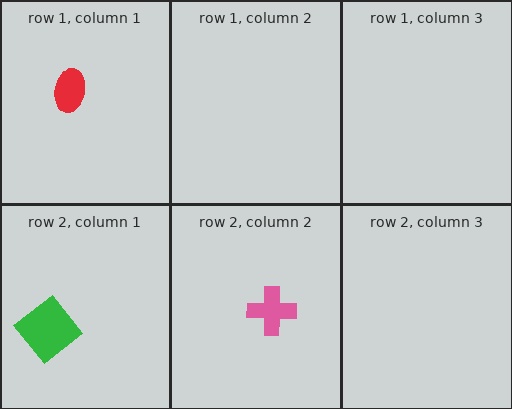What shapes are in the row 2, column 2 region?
The pink cross.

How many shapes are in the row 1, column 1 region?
1.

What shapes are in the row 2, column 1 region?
The green diamond.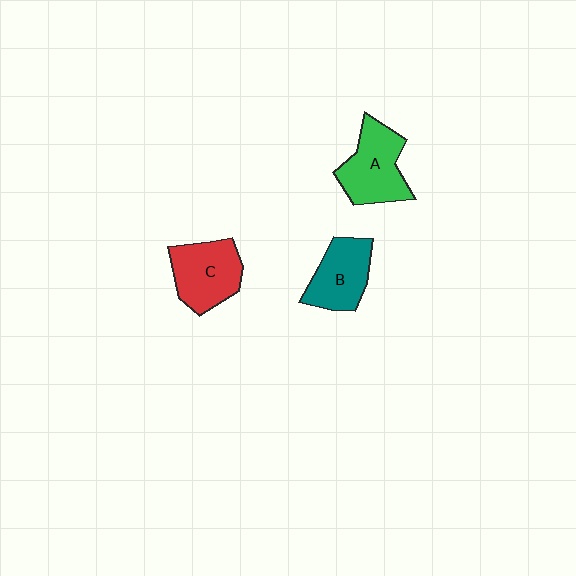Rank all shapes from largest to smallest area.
From largest to smallest: A (green), C (red), B (teal).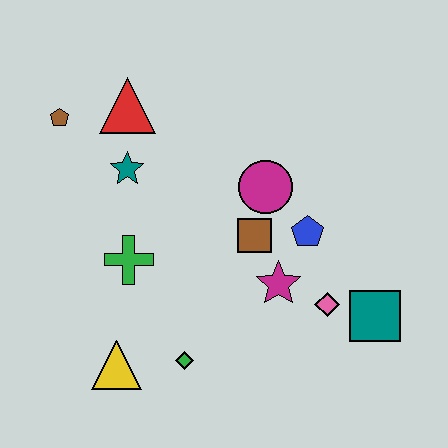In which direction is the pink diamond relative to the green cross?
The pink diamond is to the right of the green cross.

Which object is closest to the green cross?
The teal star is closest to the green cross.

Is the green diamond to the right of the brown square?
No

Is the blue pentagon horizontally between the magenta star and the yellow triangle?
No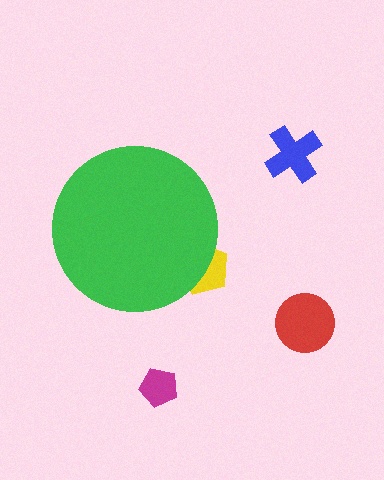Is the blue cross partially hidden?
No, the blue cross is fully visible.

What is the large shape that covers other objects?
A green circle.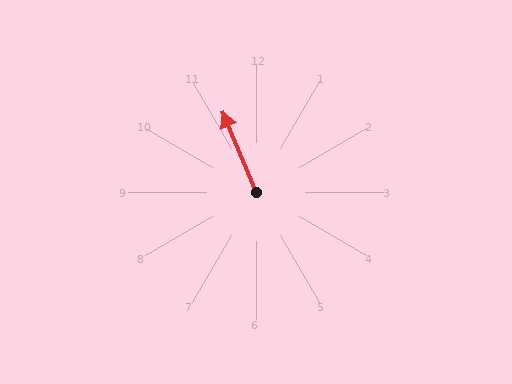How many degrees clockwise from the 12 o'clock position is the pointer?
Approximately 337 degrees.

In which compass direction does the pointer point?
Northwest.